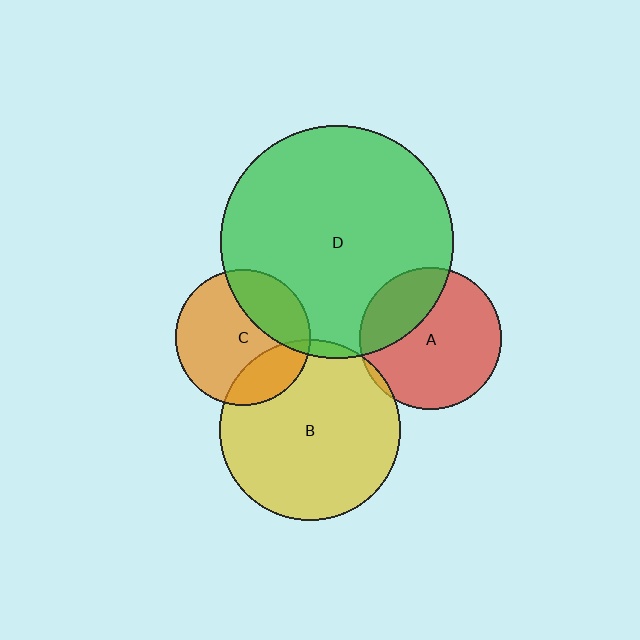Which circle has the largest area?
Circle D (green).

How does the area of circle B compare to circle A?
Approximately 1.6 times.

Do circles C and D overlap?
Yes.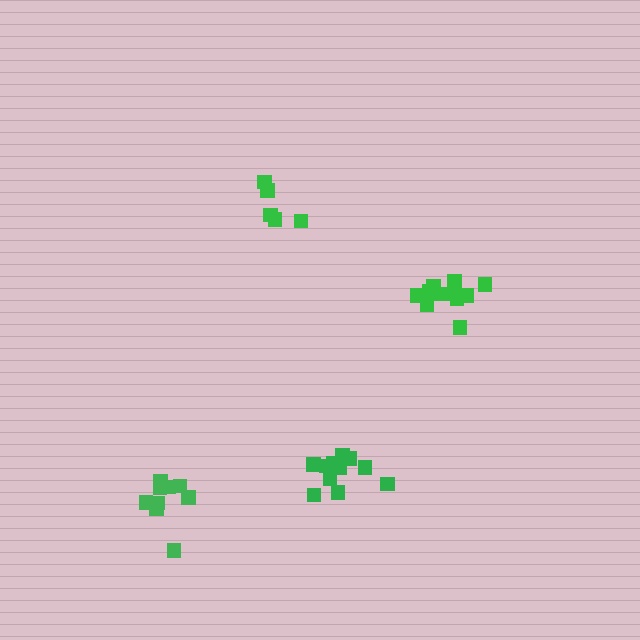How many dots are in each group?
Group 1: 9 dots, Group 2: 5 dots, Group 3: 11 dots, Group 4: 11 dots (36 total).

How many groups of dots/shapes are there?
There are 4 groups.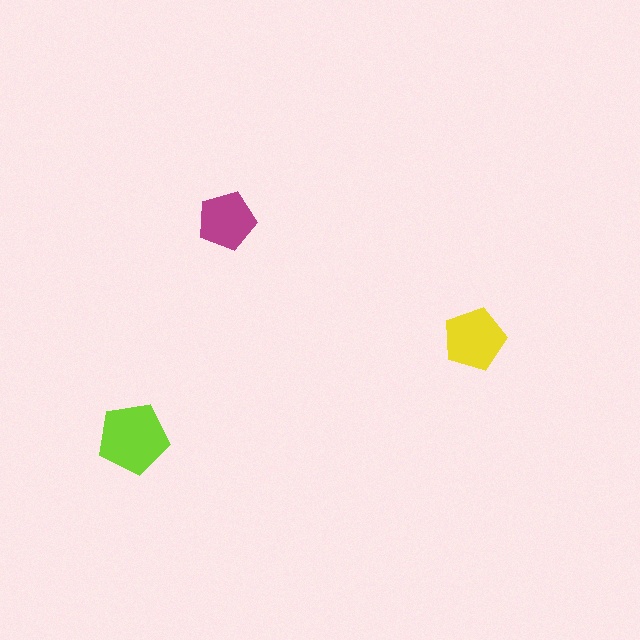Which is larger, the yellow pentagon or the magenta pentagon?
The yellow one.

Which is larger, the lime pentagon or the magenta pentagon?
The lime one.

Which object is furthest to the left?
The lime pentagon is leftmost.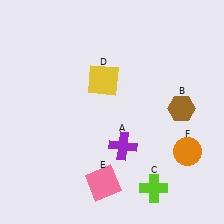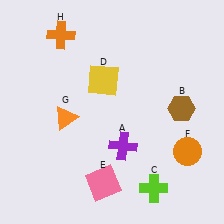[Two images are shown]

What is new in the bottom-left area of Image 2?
An orange triangle (G) was added in the bottom-left area of Image 2.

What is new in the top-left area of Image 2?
An orange cross (H) was added in the top-left area of Image 2.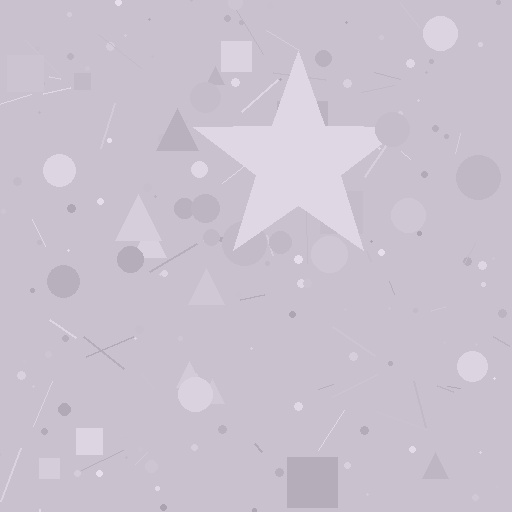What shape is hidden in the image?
A star is hidden in the image.